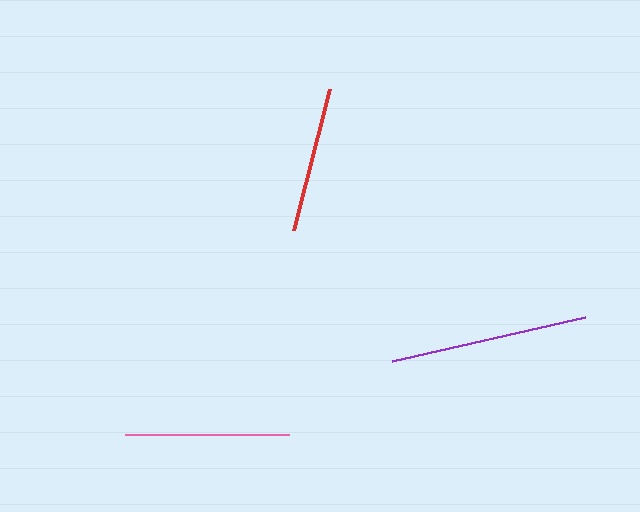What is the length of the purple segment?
The purple segment is approximately 198 pixels long.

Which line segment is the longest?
The purple line is the longest at approximately 198 pixels.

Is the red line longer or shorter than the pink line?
The pink line is longer than the red line.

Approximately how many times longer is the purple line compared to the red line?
The purple line is approximately 1.4 times the length of the red line.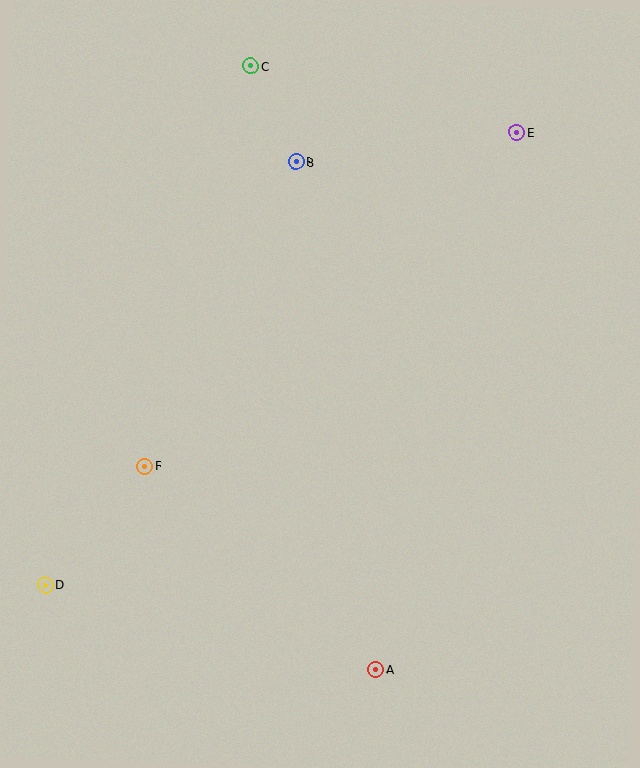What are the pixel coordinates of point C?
Point C is at (251, 66).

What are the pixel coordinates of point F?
Point F is at (145, 466).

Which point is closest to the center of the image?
Point F at (145, 466) is closest to the center.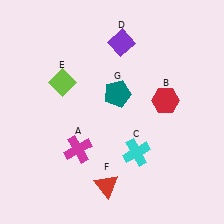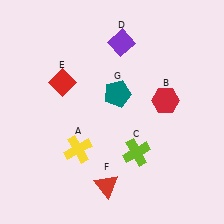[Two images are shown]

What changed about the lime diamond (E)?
In Image 1, E is lime. In Image 2, it changed to red.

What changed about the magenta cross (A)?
In Image 1, A is magenta. In Image 2, it changed to yellow.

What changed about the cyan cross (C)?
In Image 1, C is cyan. In Image 2, it changed to lime.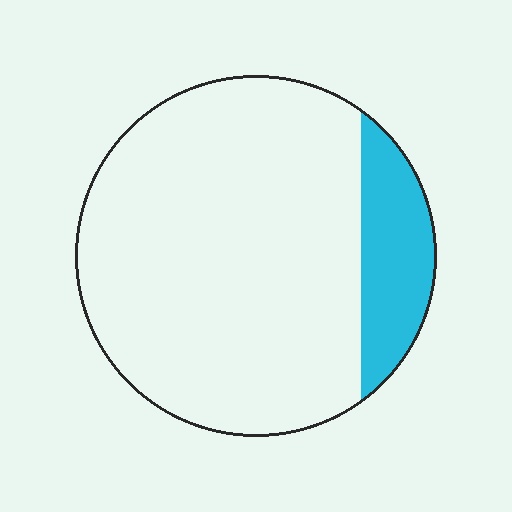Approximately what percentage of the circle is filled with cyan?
Approximately 15%.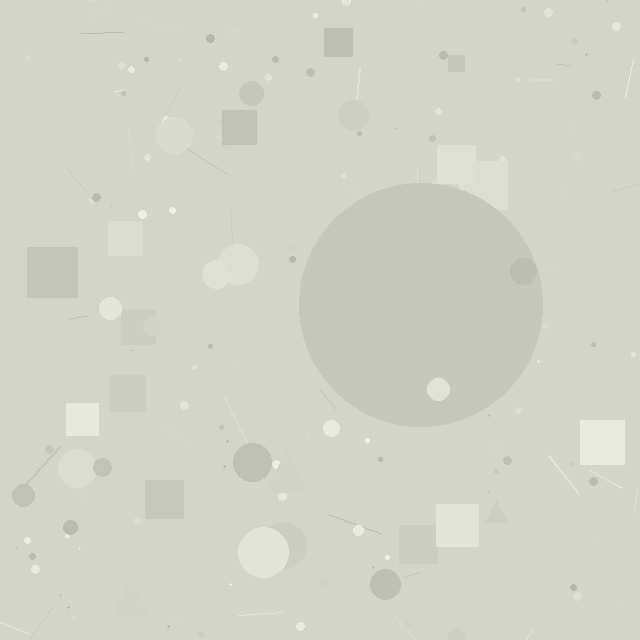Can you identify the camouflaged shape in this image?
The camouflaged shape is a circle.